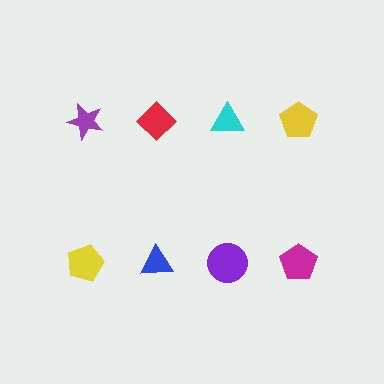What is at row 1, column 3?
A cyan triangle.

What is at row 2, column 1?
A yellow pentagon.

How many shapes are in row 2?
4 shapes.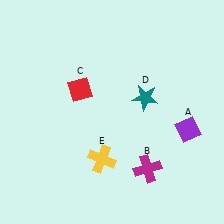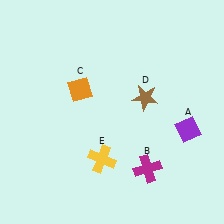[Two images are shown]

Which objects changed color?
C changed from red to orange. D changed from teal to brown.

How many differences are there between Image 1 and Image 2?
There are 2 differences between the two images.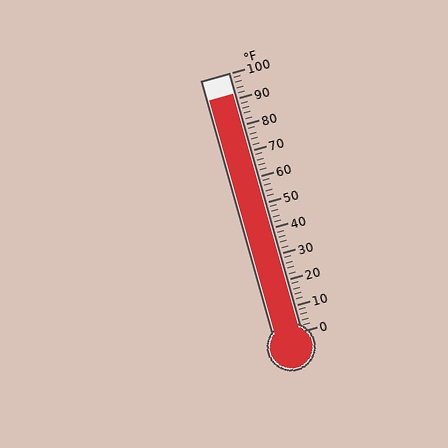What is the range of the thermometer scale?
The thermometer scale ranges from 0°F to 100°F.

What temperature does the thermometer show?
The thermometer shows approximately 92°F.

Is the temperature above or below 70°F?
The temperature is above 70°F.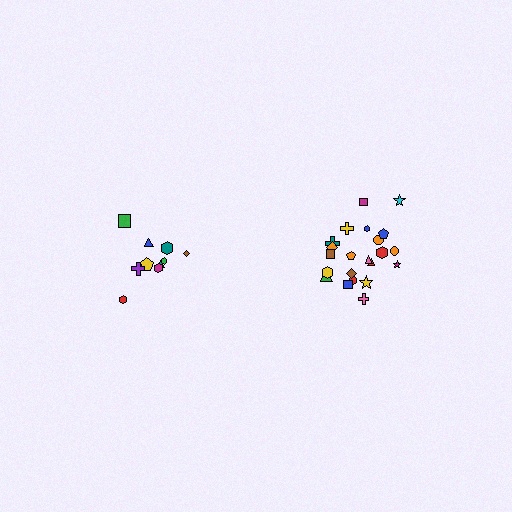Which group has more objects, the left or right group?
The right group.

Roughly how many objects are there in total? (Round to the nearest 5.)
Roughly 30 objects in total.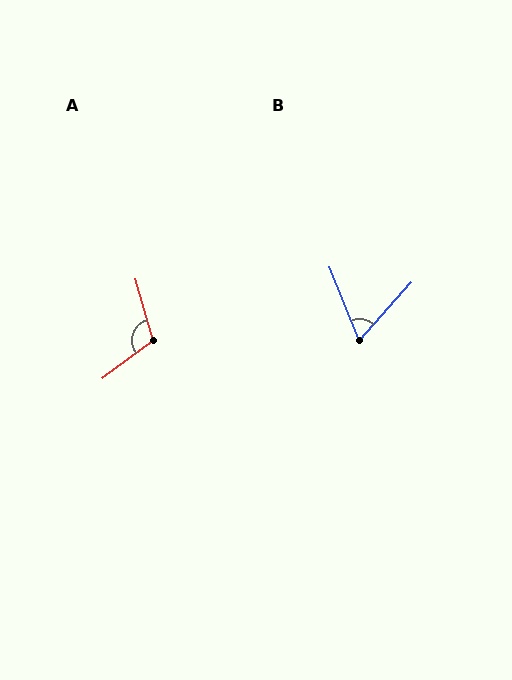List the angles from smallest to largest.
B (64°), A (111°).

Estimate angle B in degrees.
Approximately 64 degrees.